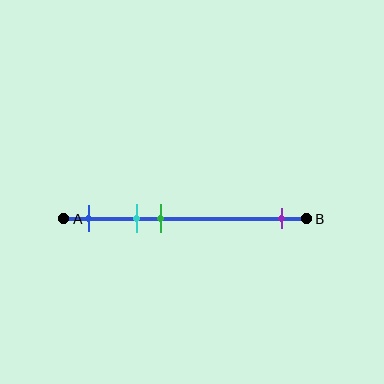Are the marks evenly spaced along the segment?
No, the marks are not evenly spaced.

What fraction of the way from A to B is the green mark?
The green mark is approximately 40% (0.4) of the way from A to B.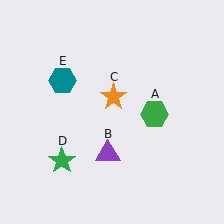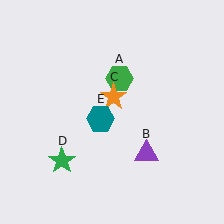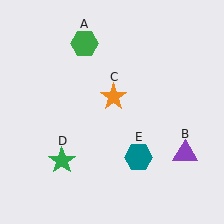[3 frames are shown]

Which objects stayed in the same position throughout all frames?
Orange star (object C) and green star (object D) remained stationary.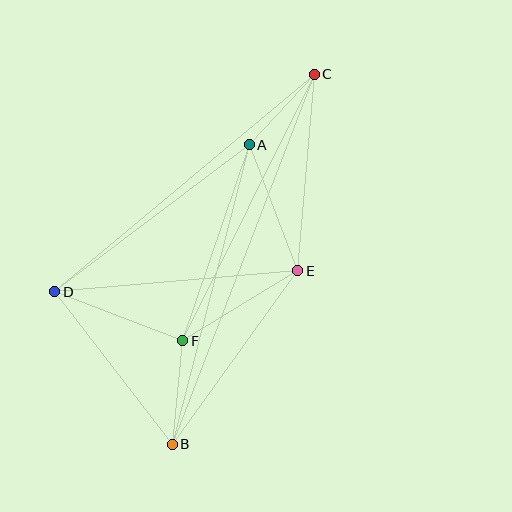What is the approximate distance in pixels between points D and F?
The distance between D and F is approximately 137 pixels.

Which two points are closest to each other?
Points A and C are closest to each other.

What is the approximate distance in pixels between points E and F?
The distance between E and F is approximately 135 pixels.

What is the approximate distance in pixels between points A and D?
The distance between A and D is approximately 244 pixels.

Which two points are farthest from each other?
Points B and C are farthest from each other.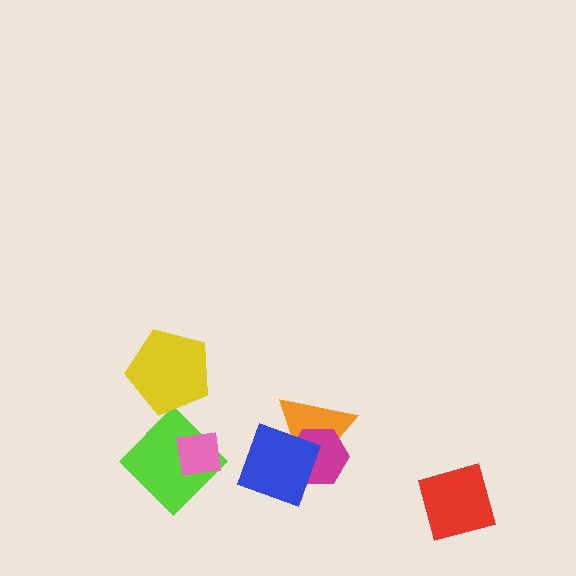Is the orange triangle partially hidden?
Yes, it is partially covered by another shape.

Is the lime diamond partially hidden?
Yes, it is partially covered by another shape.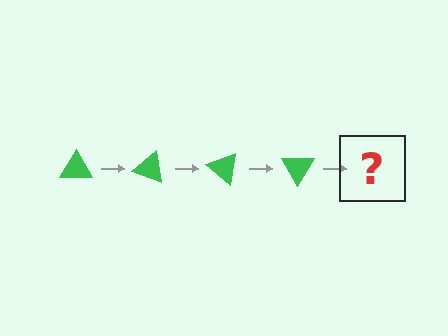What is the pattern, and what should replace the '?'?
The pattern is that the triangle rotates 20 degrees each step. The '?' should be a green triangle rotated 80 degrees.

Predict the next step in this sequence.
The next step is a green triangle rotated 80 degrees.